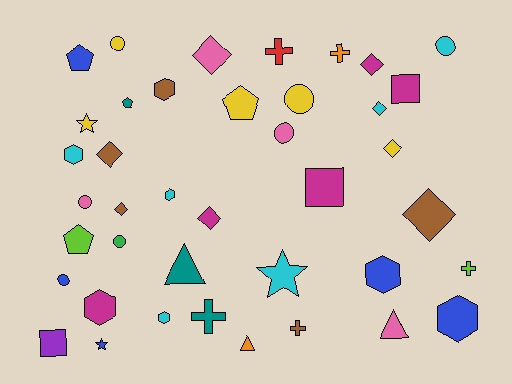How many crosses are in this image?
There are 5 crosses.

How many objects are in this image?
There are 40 objects.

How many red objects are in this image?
There is 1 red object.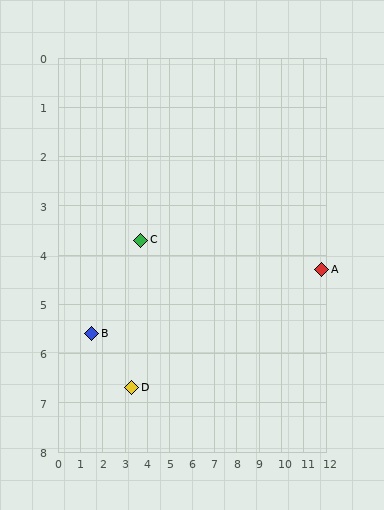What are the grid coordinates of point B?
Point B is at approximately (1.5, 5.6).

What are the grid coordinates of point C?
Point C is at approximately (3.7, 3.7).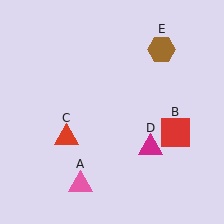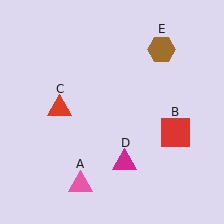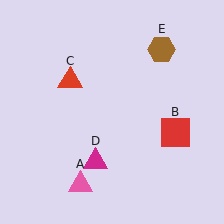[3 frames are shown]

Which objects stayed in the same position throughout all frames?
Pink triangle (object A) and red square (object B) and brown hexagon (object E) remained stationary.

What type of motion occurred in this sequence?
The red triangle (object C), magenta triangle (object D) rotated clockwise around the center of the scene.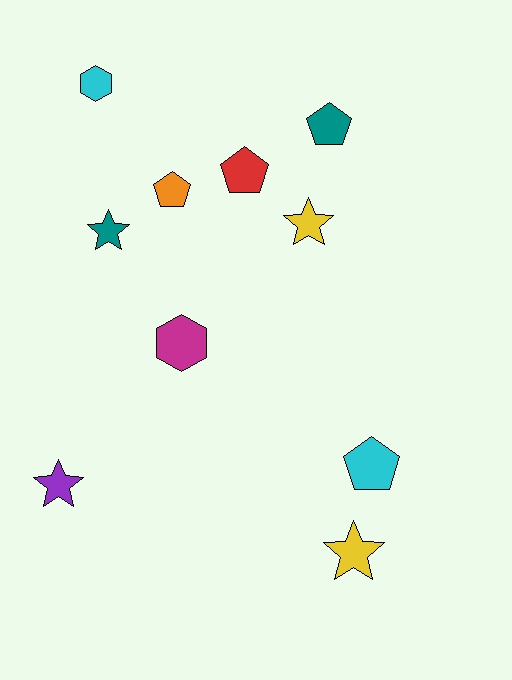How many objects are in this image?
There are 10 objects.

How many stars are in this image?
There are 4 stars.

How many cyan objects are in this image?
There are 2 cyan objects.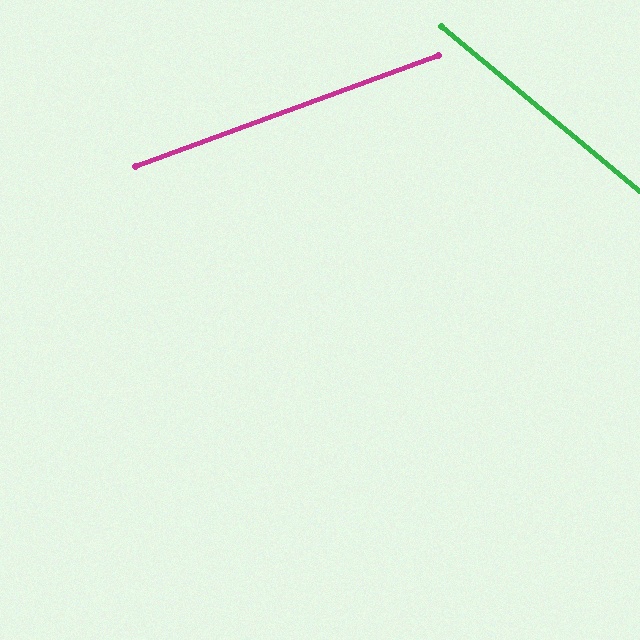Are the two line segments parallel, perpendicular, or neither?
Neither parallel nor perpendicular — they differ by about 60°.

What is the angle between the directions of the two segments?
Approximately 60 degrees.